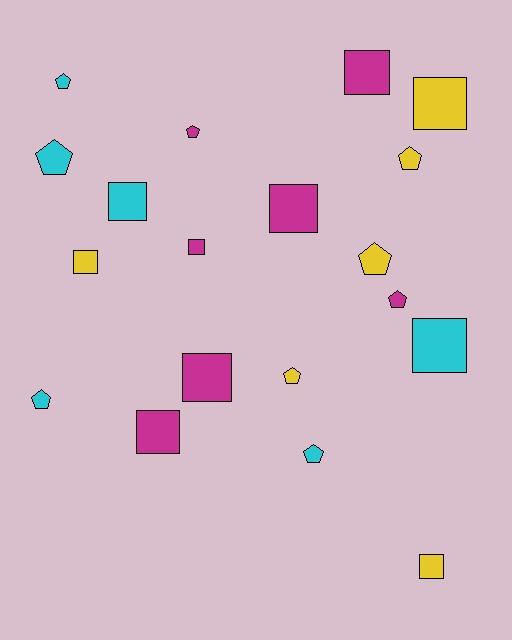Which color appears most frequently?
Magenta, with 7 objects.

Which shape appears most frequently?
Square, with 10 objects.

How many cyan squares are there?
There are 2 cyan squares.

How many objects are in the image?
There are 19 objects.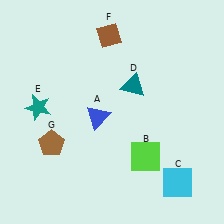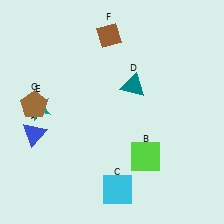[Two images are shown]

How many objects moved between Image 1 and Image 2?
3 objects moved between the two images.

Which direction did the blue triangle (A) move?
The blue triangle (A) moved left.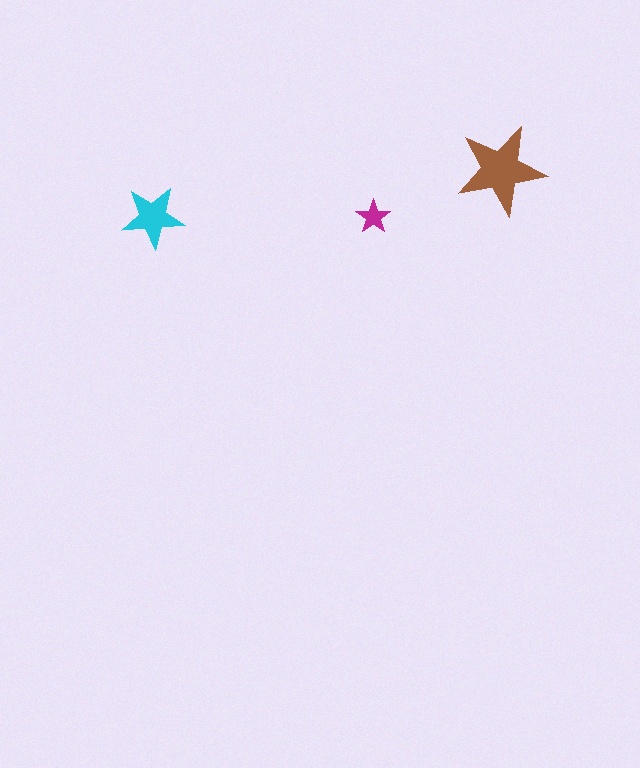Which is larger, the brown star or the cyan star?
The brown one.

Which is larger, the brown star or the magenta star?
The brown one.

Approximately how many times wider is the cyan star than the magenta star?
About 2 times wider.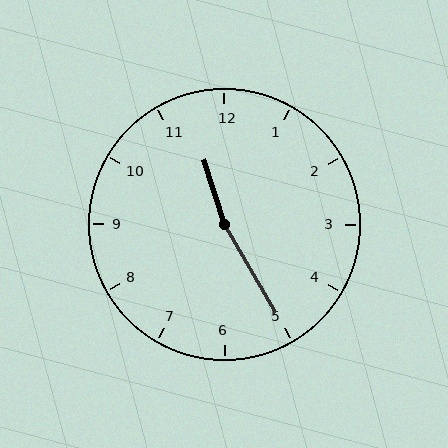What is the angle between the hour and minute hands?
Approximately 168 degrees.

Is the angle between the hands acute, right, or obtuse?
It is obtuse.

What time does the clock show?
11:25.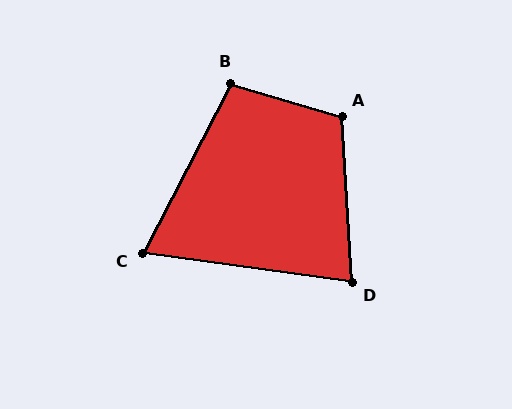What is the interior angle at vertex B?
Approximately 101 degrees (obtuse).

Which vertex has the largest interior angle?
A, at approximately 109 degrees.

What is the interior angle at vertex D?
Approximately 79 degrees (acute).